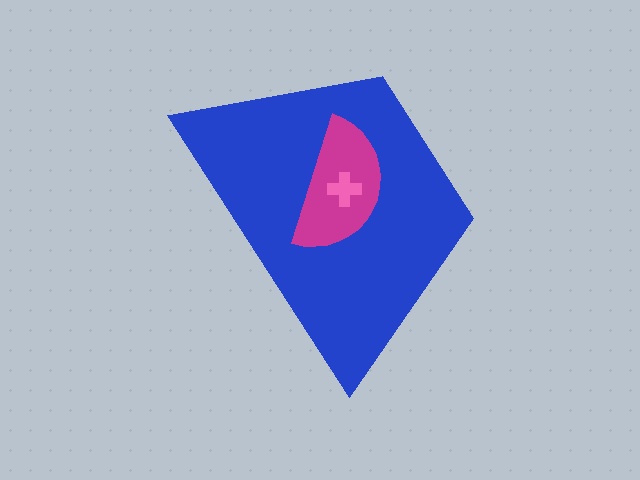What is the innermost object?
The pink cross.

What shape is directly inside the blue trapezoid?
The magenta semicircle.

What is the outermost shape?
The blue trapezoid.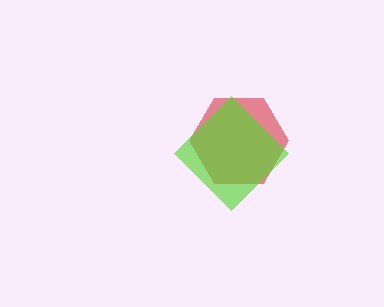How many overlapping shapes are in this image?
There are 2 overlapping shapes in the image.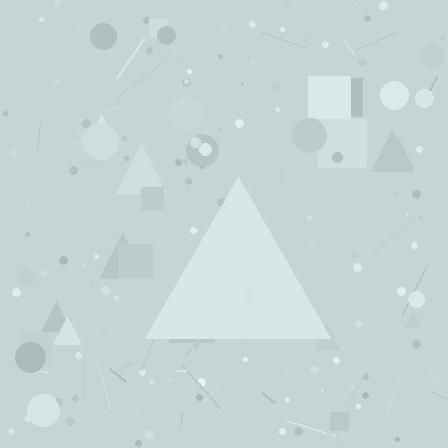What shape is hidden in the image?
A triangle is hidden in the image.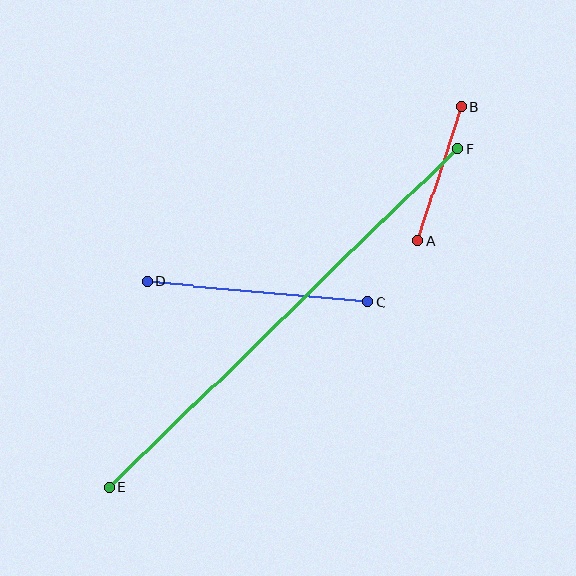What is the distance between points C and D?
The distance is approximately 222 pixels.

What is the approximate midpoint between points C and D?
The midpoint is at approximately (257, 292) pixels.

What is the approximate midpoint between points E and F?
The midpoint is at approximately (283, 318) pixels.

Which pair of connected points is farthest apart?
Points E and F are farthest apart.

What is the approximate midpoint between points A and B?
The midpoint is at approximately (440, 174) pixels.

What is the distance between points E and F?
The distance is approximately 486 pixels.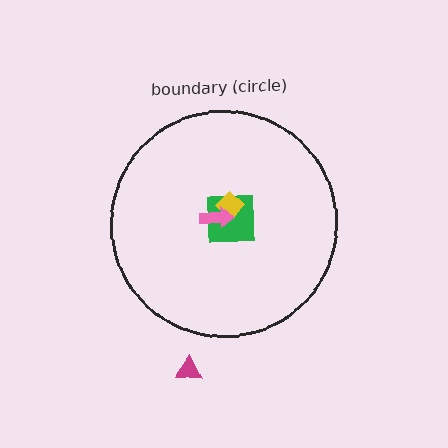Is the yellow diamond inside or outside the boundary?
Inside.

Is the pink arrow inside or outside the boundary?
Inside.